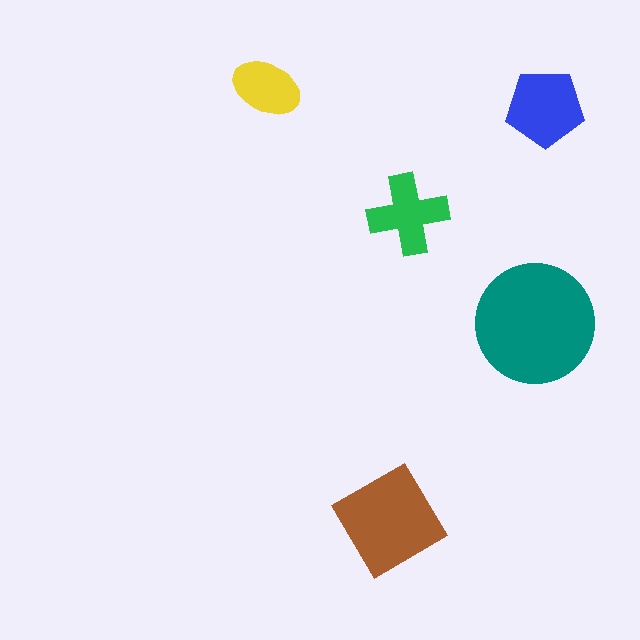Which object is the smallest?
The yellow ellipse.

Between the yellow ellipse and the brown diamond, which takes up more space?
The brown diamond.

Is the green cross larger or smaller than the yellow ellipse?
Larger.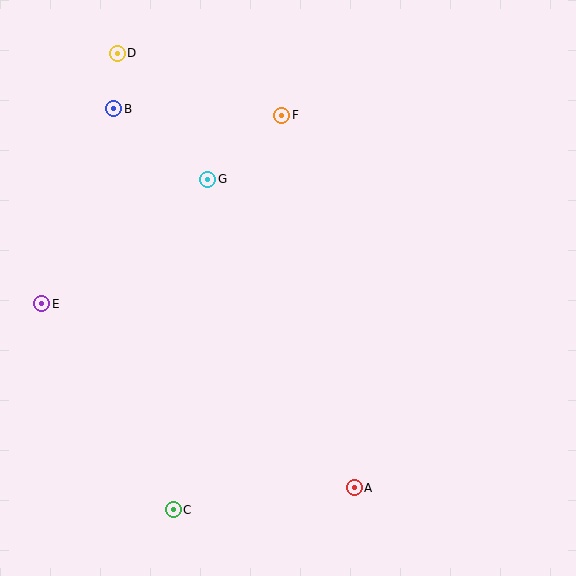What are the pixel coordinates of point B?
Point B is at (114, 109).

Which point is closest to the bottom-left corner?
Point C is closest to the bottom-left corner.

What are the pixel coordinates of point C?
Point C is at (173, 510).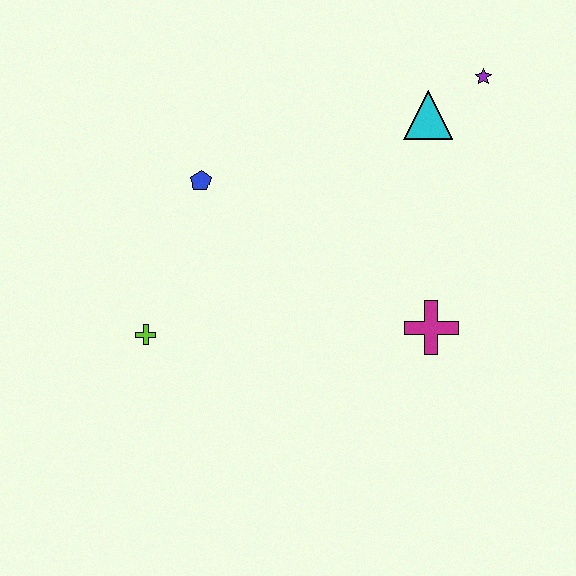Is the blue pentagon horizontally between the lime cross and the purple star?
Yes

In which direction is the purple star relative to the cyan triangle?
The purple star is to the right of the cyan triangle.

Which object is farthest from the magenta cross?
The lime cross is farthest from the magenta cross.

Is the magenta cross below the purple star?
Yes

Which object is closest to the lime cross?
The blue pentagon is closest to the lime cross.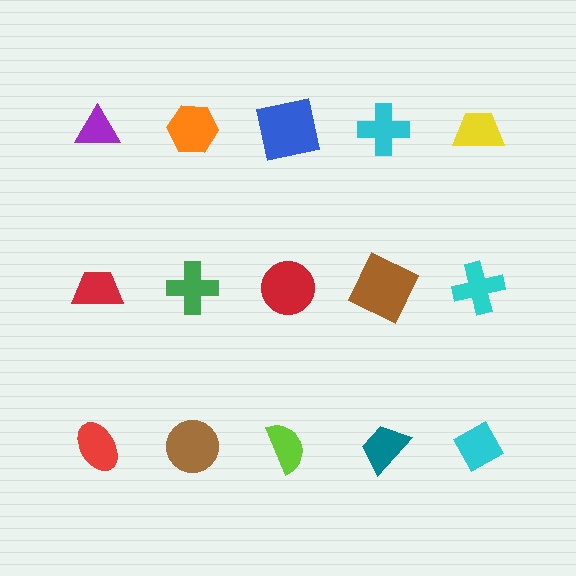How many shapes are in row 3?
5 shapes.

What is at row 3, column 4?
A teal trapezoid.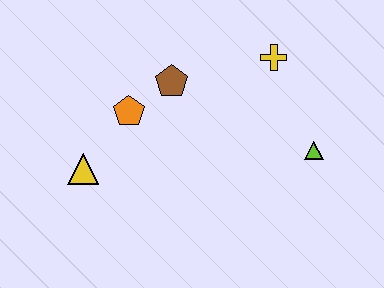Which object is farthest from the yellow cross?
The yellow triangle is farthest from the yellow cross.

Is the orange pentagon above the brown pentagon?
No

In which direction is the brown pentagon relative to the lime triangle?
The brown pentagon is to the left of the lime triangle.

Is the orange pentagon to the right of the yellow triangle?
Yes